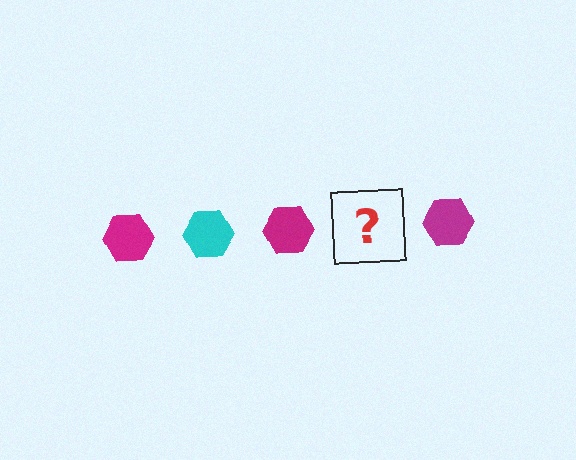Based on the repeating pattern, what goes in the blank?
The blank should be a cyan hexagon.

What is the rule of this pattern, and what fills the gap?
The rule is that the pattern cycles through magenta, cyan hexagons. The gap should be filled with a cyan hexagon.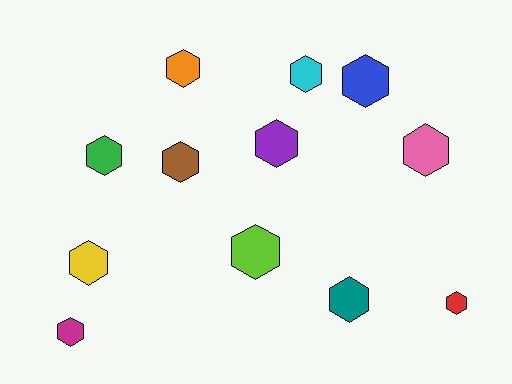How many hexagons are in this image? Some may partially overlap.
There are 12 hexagons.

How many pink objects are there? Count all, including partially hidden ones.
There is 1 pink object.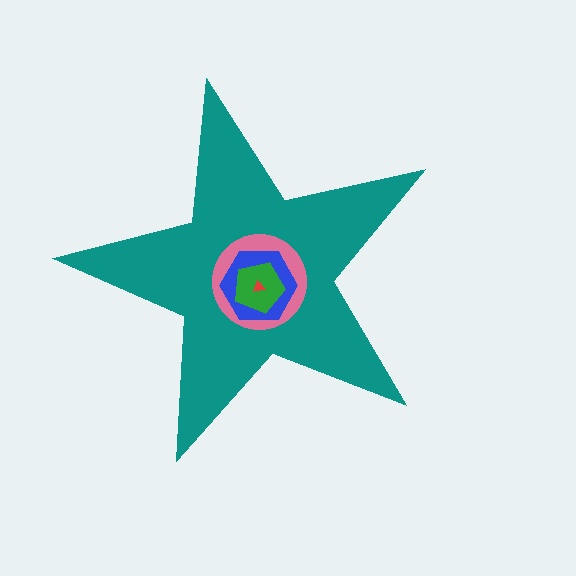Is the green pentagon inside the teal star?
Yes.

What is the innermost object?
The red triangle.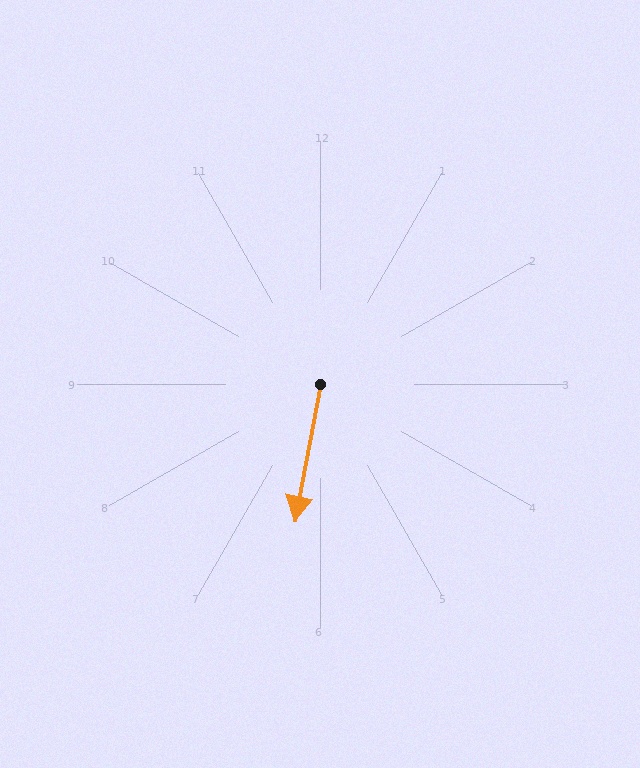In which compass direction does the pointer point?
South.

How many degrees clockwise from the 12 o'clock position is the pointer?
Approximately 191 degrees.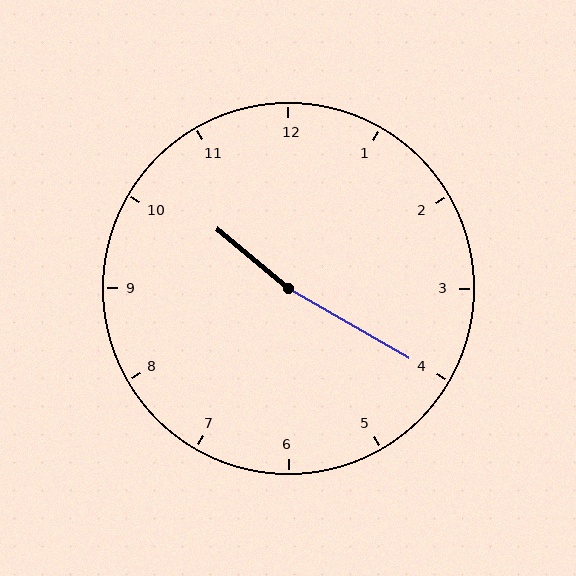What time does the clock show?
10:20.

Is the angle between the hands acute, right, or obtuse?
It is obtuse.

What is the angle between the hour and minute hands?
Approximately 170 degrees.